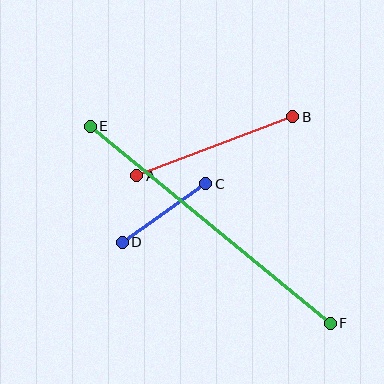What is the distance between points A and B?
The distance is approximately 166 pixels.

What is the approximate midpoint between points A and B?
The midpoint is at approximately (215, 146) pixels.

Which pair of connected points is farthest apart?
Points E and F are farthest apart.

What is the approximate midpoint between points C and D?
The midpoint is at approximately (164, 213) pixels.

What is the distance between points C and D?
The distance is approximately 102 pixels.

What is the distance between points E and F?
The distance is approximately 310 pixels.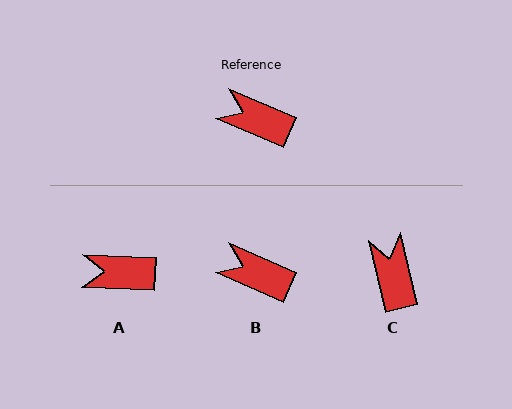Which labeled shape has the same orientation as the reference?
B.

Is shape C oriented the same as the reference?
No, it is off by about 53 degrees.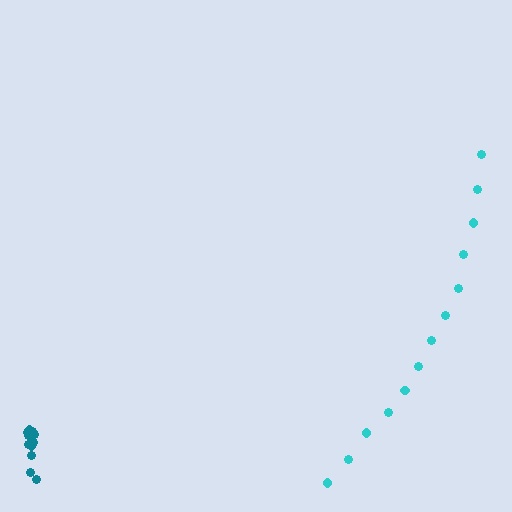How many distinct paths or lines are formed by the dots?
There are 2 distinct paths.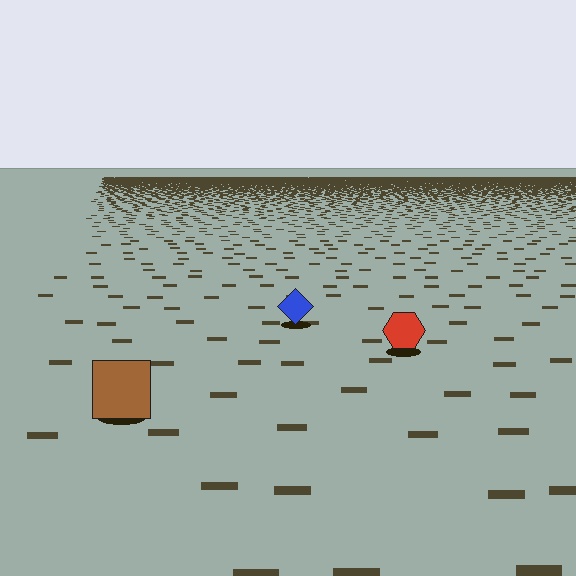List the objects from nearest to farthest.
From nearest to farthest: the brown square, the red hexagon, the blue diamond.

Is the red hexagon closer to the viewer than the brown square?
No. The brown square is closer — you can tell from the texture gradient: the ground texture is coarser near it.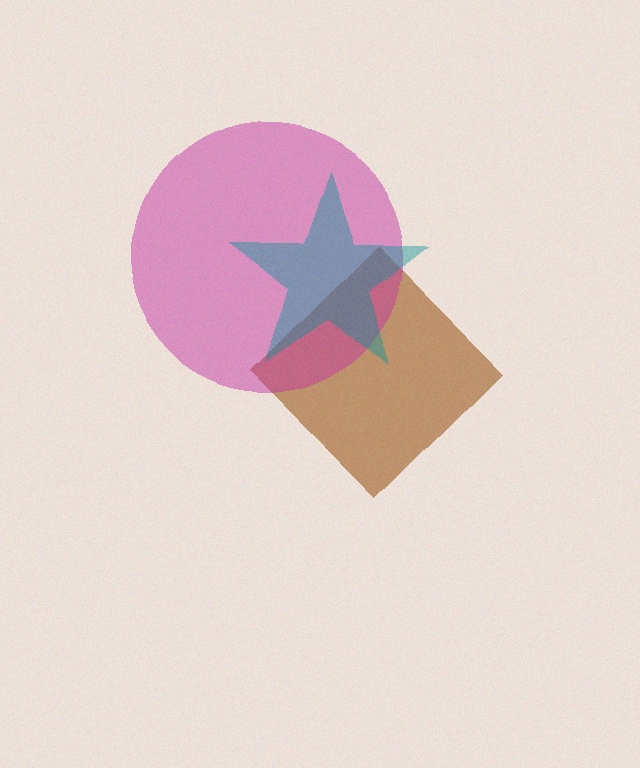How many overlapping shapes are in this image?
There are 3 overlapping shapes in the image.